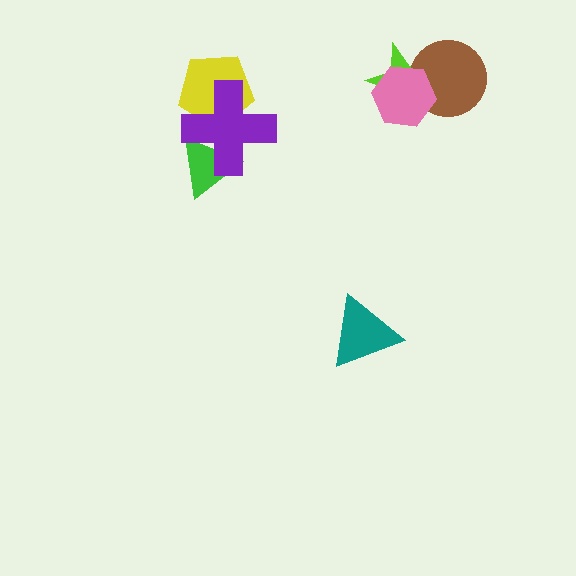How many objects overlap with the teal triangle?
0 objects overlap with the teal triangle.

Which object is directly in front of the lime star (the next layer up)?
The brown circle is directly in front of the lime star.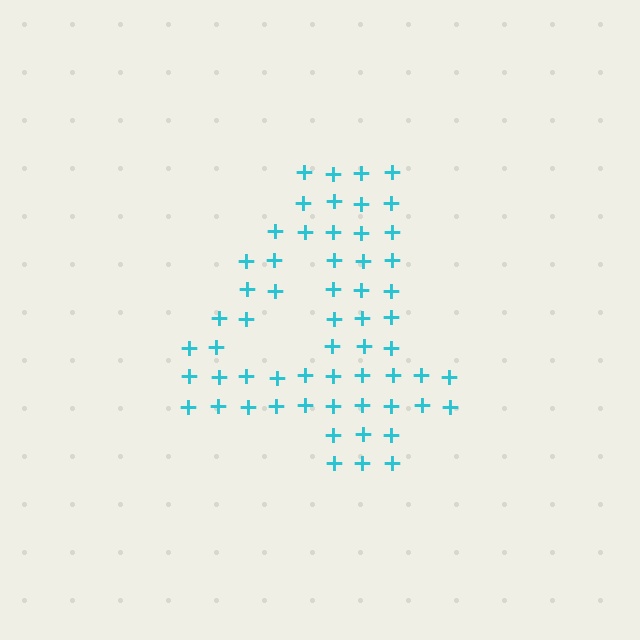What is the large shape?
The large shape is the digit 4.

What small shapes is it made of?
It is made of small plus signs.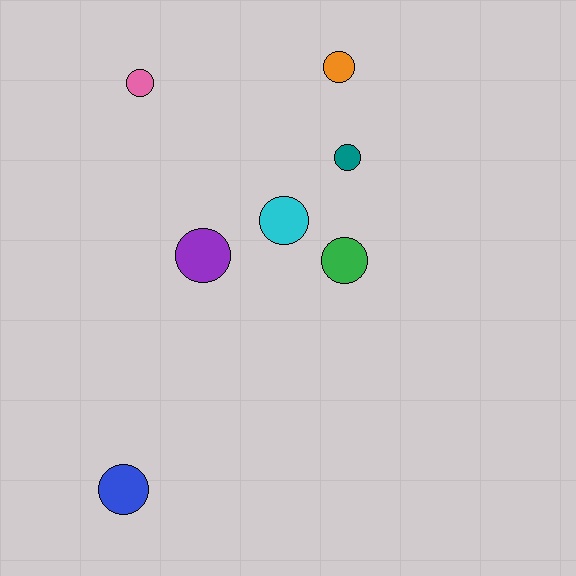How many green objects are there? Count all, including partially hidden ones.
There is 1 green object.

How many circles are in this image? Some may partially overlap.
There are 7 circles.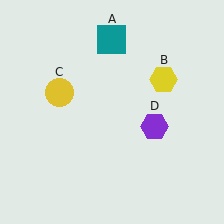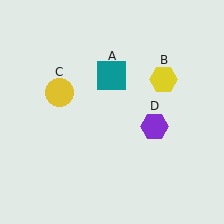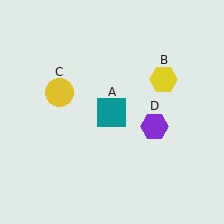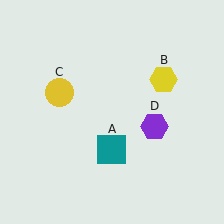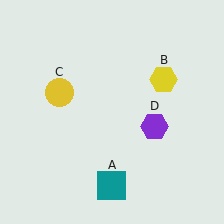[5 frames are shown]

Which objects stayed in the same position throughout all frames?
Yellow hexagon (object B) and yellow circle (object C) and purple hexagon (object D) remained stationary.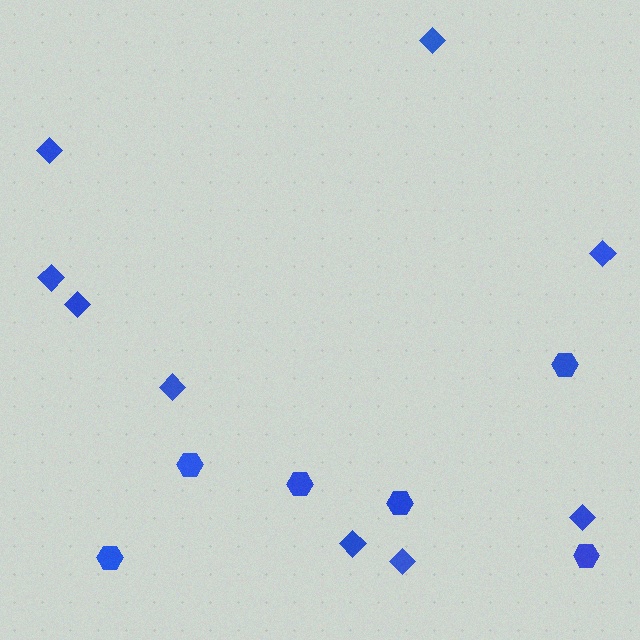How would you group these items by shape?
There are 2 groups: one group of diamonds (9) and one group of hexagons (6).